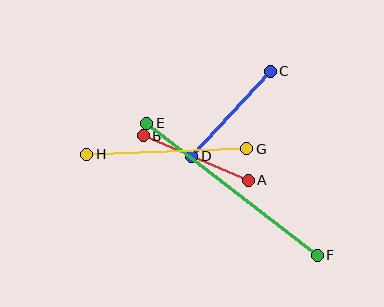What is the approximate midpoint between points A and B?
The midpoint is at approximately (196, 158) pixels.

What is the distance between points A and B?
The distance is approximately 114 pixels.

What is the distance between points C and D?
The distance is approximately 116 pixels.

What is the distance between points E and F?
The distance is approximately 216 pixels.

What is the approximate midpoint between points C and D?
The midpoint is at approximately (231, 114) pixels.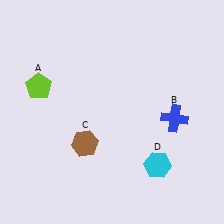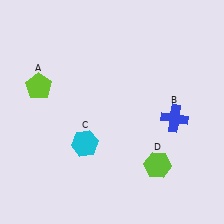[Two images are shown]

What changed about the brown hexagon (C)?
In Image 1, C is brown. In Image 2, it changed to cyan.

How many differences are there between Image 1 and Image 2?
There are 2 differences between the two images.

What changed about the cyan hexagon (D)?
In Image 1, D is cyan. In Image 2, it changed to lime.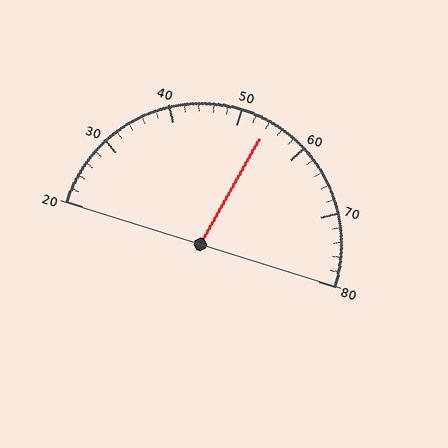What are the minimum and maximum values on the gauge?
The gauge ranges from 20 to 80.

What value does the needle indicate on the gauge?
The needle indicates approximately 54.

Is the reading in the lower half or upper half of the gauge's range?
The reading is in the upper half of the range (20 to 80).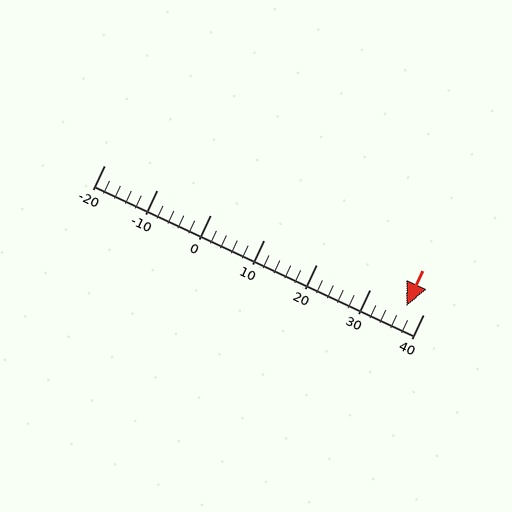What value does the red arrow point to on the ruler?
The red arrow points to approximately 37.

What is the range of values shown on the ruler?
The ruler shows values from -20 to 40.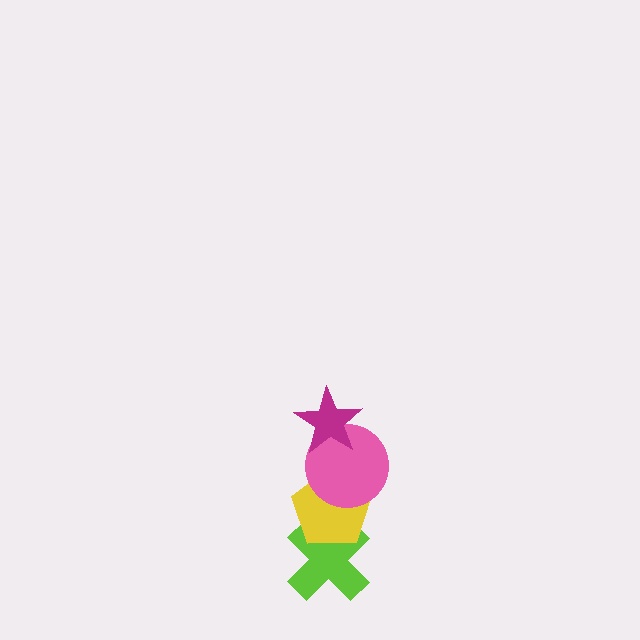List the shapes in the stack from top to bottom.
From top to bottom: the magenta star, the pink circle, the yellow pentagon, the lime cross.